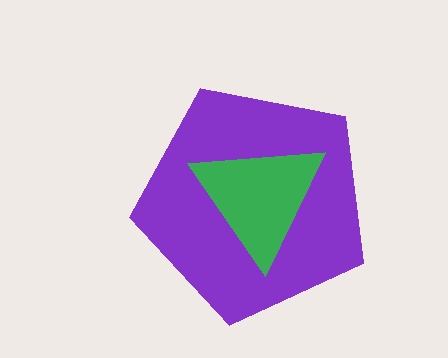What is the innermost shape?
The green triangle.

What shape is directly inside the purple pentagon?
The green triangle.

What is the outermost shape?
The purple pentagon.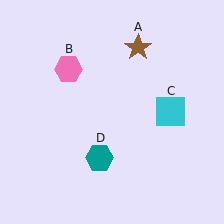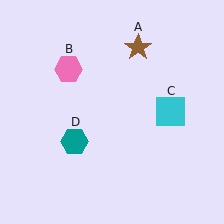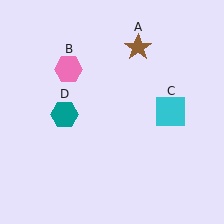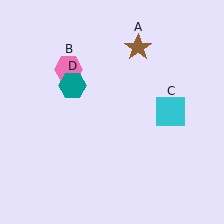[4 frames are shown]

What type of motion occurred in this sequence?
The teal hexagon (object D) rotated clockwise around the center of the scene.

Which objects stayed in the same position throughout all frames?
Brown star (object A) and pink hexagon (object B) and cyan square (object C) remained stationary.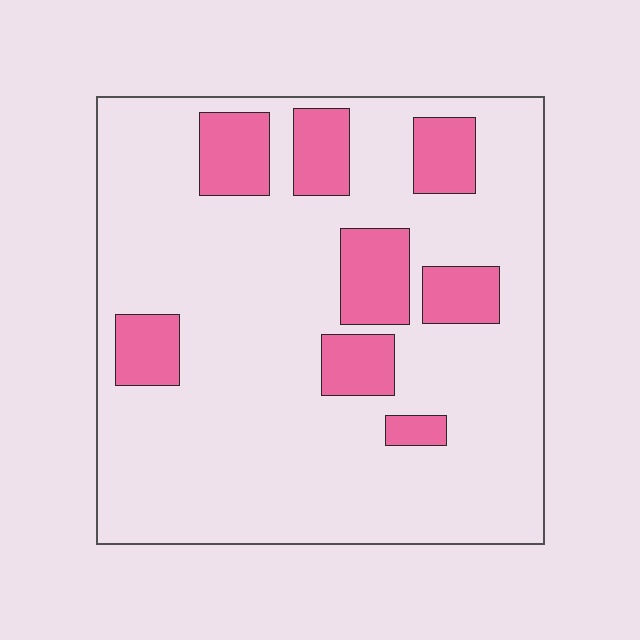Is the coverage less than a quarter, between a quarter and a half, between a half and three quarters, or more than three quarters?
Less than a quarter.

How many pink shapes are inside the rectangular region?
8.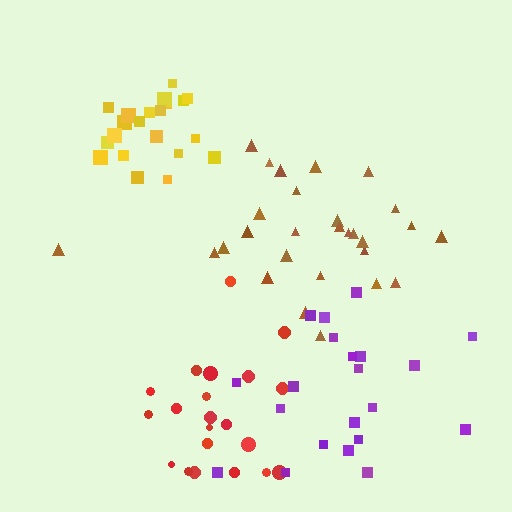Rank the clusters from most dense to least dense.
yellow, brown, red, purple.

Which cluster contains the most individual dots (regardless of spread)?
Brown (28).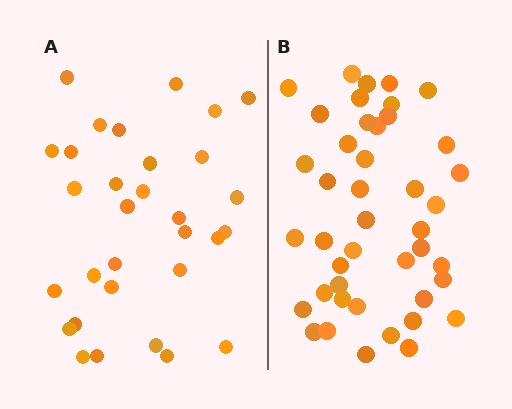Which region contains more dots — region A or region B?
Region B (the right region) has more dots.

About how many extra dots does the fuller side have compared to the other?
Region B has roughly 12 or so more dots than region A.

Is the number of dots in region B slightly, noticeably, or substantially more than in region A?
Region B has noticeably more, but not dramatically so. The ratio is roughly 1.4 to 1.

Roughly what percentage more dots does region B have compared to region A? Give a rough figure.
About 40% more.